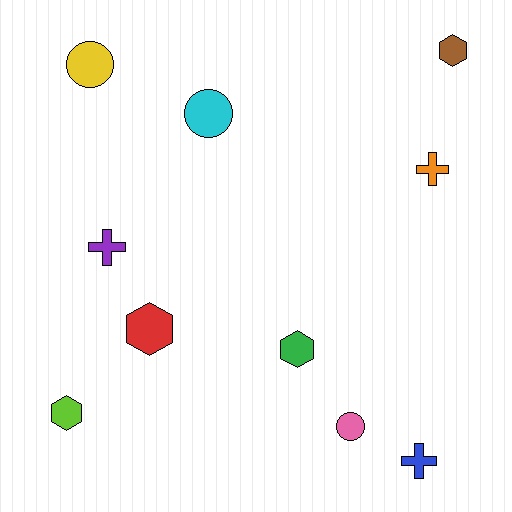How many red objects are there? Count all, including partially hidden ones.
There is 1 red object.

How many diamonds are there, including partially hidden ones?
There are no diamonds.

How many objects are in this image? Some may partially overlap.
There are 10 objects.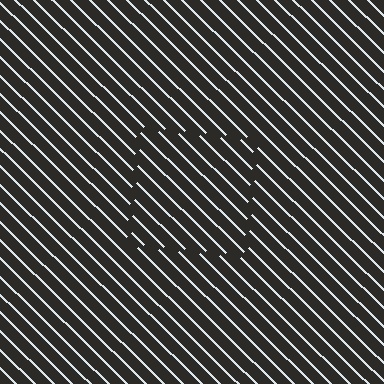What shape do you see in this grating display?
An illusory square. The interior of the shape contains the same grating, shifted by half a period — the contour is defined by the phase discontinuity where line-ends from the inner and outer gratings abut.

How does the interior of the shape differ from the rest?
The interior of the shape contains the same grating, shifted by half a period — the contour is defined by the phase discontinuity where line-ends from the inner and outer gratings abut.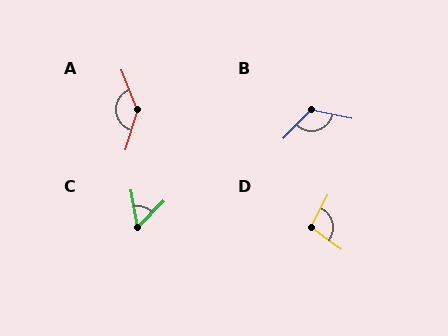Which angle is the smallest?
C, at approximately 55 degrees.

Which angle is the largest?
A, at approximately 142 degrees.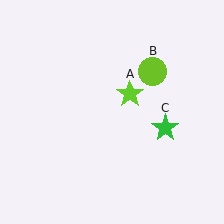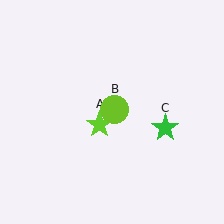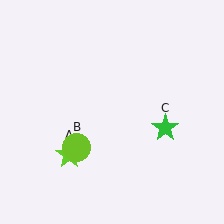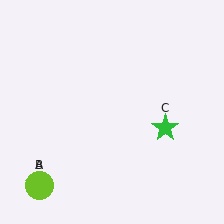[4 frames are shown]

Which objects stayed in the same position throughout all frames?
Green star (object C) remained stationary.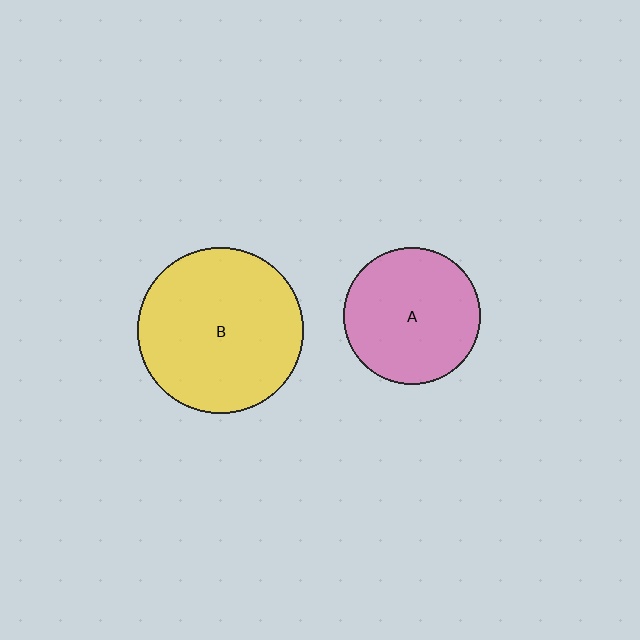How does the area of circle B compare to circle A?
Approximately 1.5 times.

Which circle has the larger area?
Circle B (yellow).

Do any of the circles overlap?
No, none of the circles overlap.